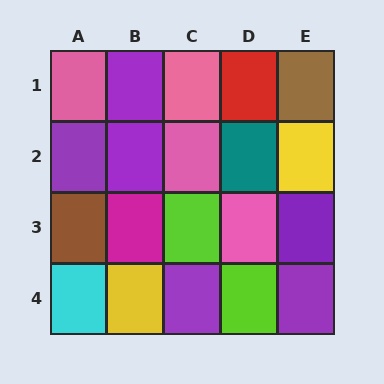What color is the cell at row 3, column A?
Brown.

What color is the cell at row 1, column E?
Brown.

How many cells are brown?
2 cells are brown.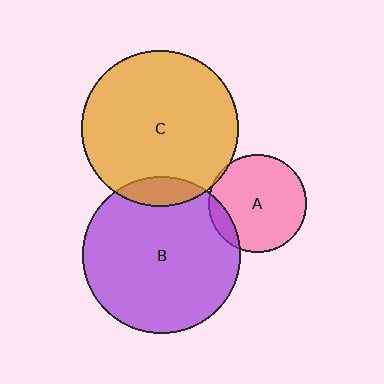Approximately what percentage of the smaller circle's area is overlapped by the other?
Approximately 10%.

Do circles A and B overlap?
Yes.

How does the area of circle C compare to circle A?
Approximately 2.6 times.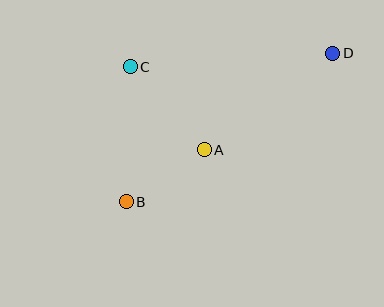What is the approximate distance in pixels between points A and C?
The distance between A and C is approximately 111 pixels.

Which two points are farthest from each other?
Points B and D are farthest from each other.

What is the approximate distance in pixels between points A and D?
The distance between A and D is approximately 161 pixels.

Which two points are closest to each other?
Points A and B are closest to each other.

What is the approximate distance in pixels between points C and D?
The distance between C and D is approximately 203 pixels.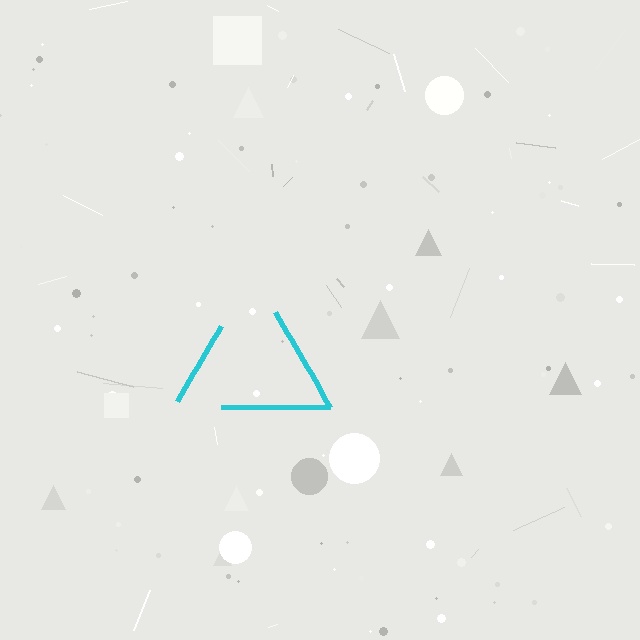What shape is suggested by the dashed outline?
The dashed outline suggests a triangle.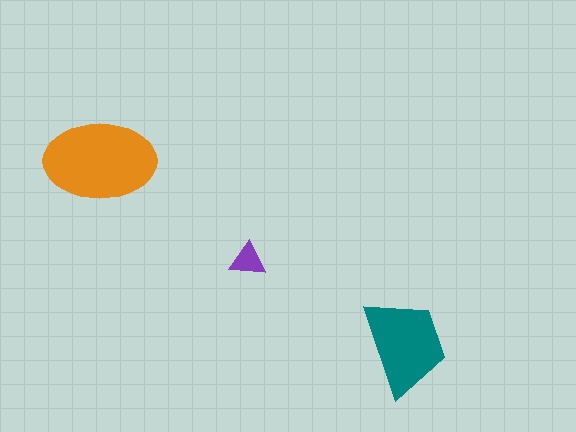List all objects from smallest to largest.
The purple triangle, the teal trapezoid, the orange ellipse.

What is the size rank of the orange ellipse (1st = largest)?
1st.